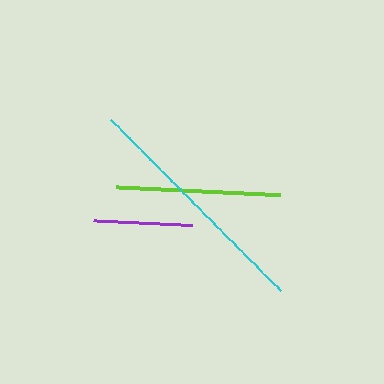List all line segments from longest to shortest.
From longest to shortest: cyan, lime, purple.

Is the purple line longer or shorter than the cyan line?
The cyan line is longer than the purple line.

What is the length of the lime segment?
The lime segment is approximately 164 pixels long.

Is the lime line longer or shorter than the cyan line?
The cyan line is longer than the lime line.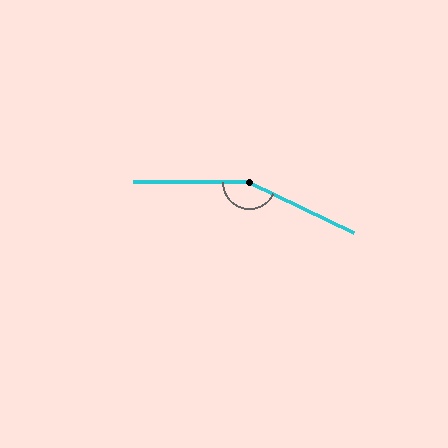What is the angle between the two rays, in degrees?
Approximately 154 degrees.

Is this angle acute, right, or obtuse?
It is obtuse.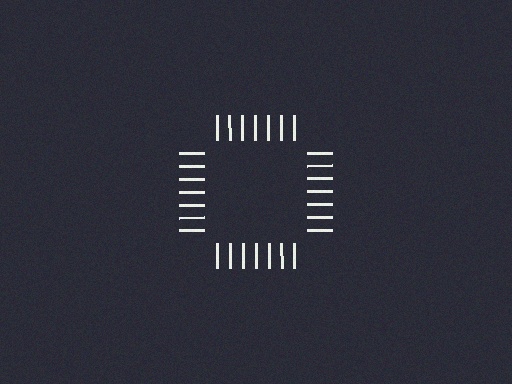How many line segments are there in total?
28 — 7 along each of the 4 edges.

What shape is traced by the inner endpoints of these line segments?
An illusory square — the line segments terminate on its edges but no continuous stroke is drawn.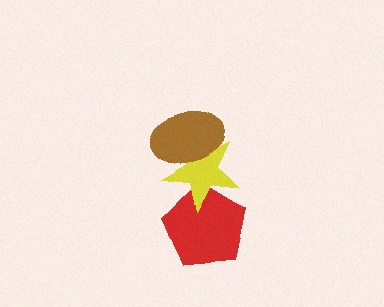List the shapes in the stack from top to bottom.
From top to bottom: the brown ellipse, the yellow star, the red pentagon.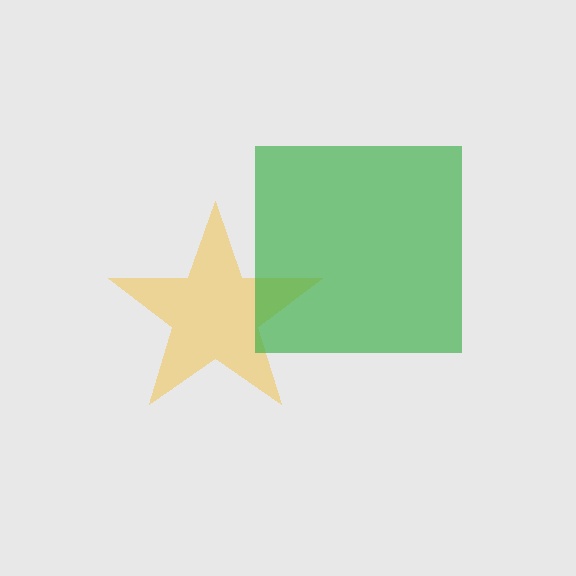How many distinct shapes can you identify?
There are 2 distinct shapes: a yellow star, a green square.